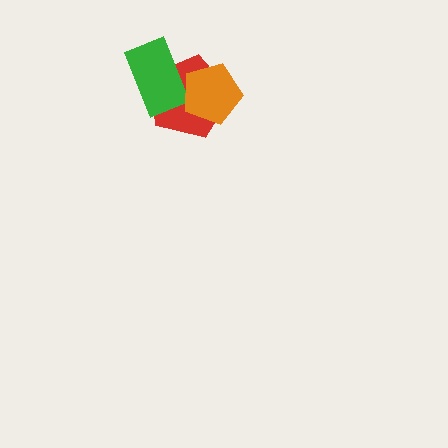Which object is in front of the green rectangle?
The orange pentagon is in front of the green rectangle.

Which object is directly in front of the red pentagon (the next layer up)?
The green rectangle is directly in front of the red pentagon.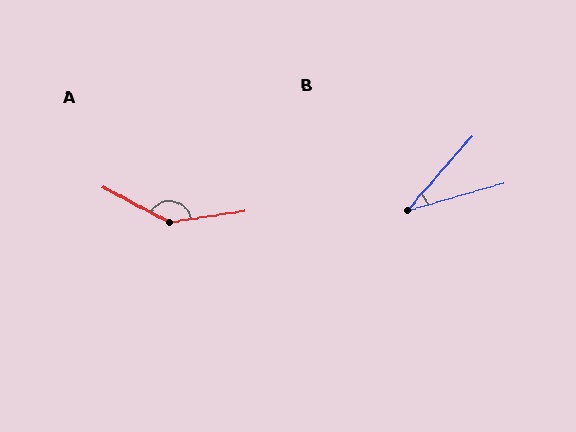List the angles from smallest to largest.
B (32°), A (143°).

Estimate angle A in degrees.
Approximately 143 degrees.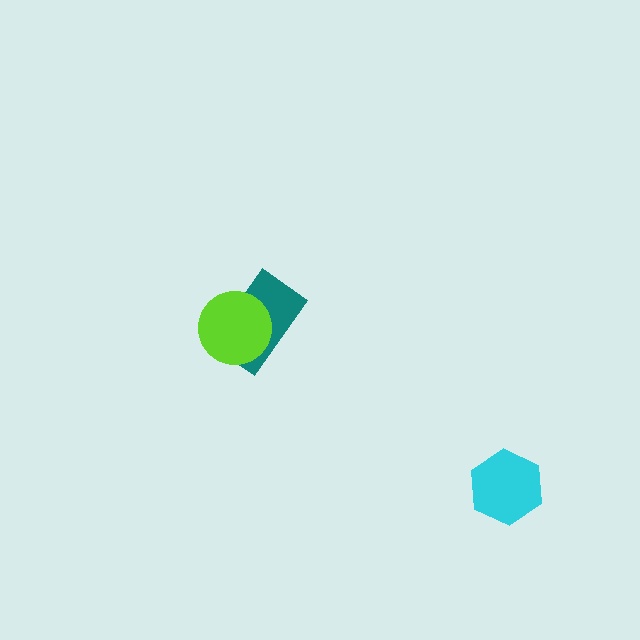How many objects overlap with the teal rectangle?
1 object overlaps with the teal rectangle.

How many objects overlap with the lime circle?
1 object overlaps with the lime circle.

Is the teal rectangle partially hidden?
Yes, it is partially covered by another shape.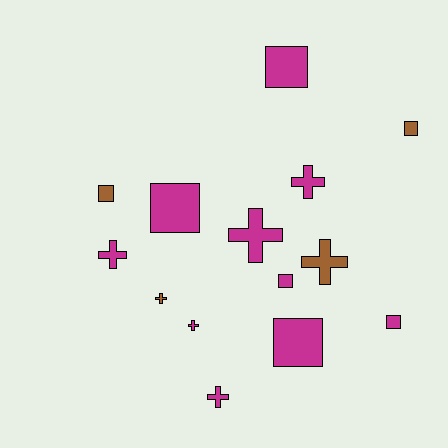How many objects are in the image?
There are 14 objects.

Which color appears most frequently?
Magenta, with 10 objects.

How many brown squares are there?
There are 2 brown squares.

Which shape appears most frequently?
Cross, with 7 objects.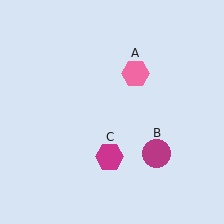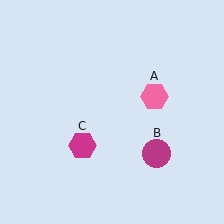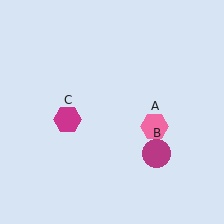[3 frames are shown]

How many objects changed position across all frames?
2 objects changed position: pink hexagon (object A), magenta hexagon (object C).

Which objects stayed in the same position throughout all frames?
Magenta circle (object B) remained stationary.